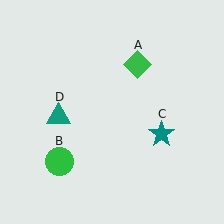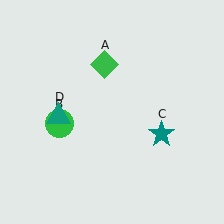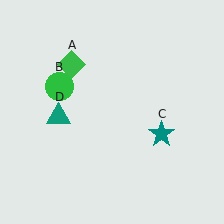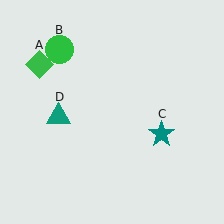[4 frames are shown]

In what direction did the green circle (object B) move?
The green circle (object B) moved up.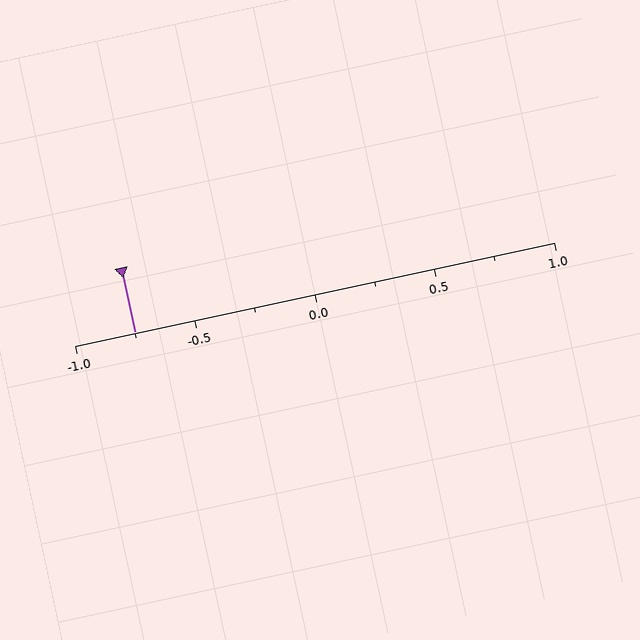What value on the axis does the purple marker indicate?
The marker indicates approximately -0.75.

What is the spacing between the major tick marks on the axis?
The major ticks are spaced 0.5 apart.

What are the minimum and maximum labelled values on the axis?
The axis runs from -1.0 to 1.0.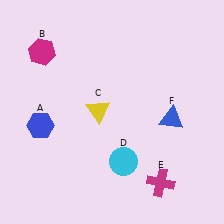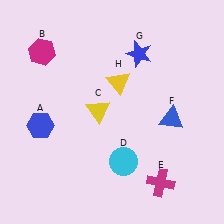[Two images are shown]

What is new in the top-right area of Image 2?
A blue star (G) was added in the top-right area of Image 2.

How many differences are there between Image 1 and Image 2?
There are 2 differences between the two images.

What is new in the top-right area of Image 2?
A yellow triangle (H) was added in the top-right area of Image 2.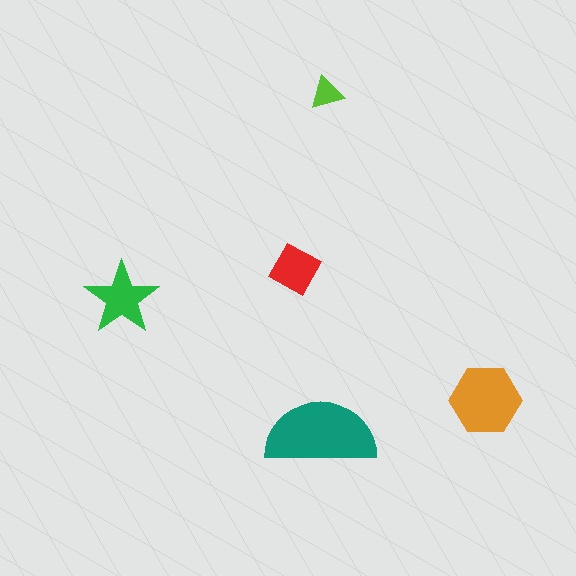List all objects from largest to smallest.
The teal semicircle, the orange hexagon, the green star, the red diamond, the lime triangle.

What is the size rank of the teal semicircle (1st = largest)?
1st.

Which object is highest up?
The lime triangle is topmost.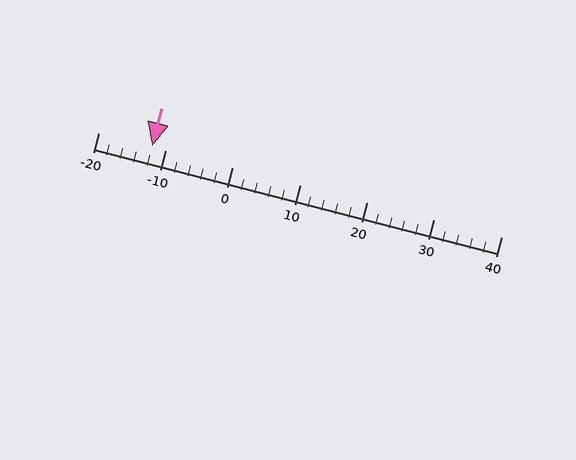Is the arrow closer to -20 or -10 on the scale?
The arrow is closer to -10.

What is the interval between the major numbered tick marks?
The major tick marks are spaced 10 units apart.